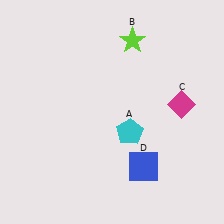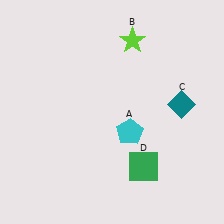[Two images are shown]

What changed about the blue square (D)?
In Image 1, D is blue. In Image 2, it changed to green.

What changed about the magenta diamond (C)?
In Image 1, C is magenta. In Image 2, it changed to teal.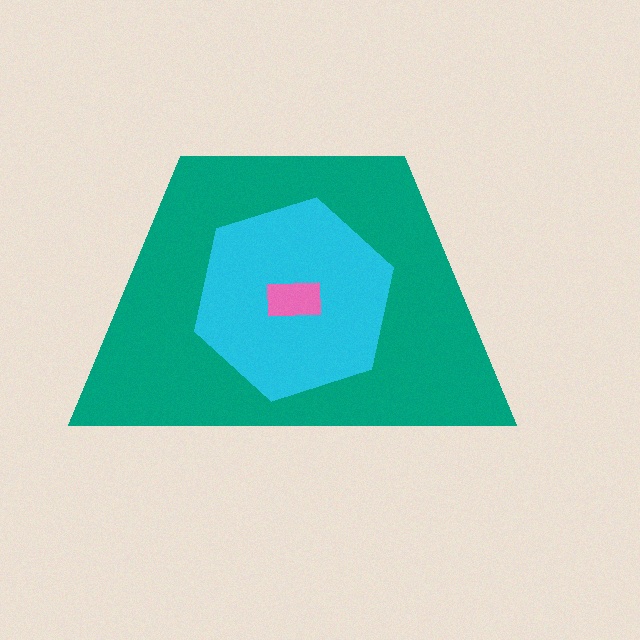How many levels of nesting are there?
3.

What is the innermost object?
The pink rectangle.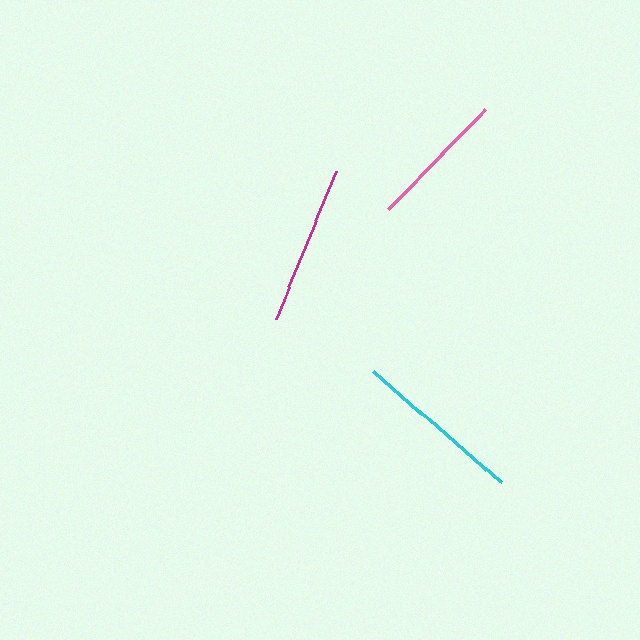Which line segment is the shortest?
The pink line is the shortest at approximately 138 pixels.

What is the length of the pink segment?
The pink segment is approximately 138 pixels long.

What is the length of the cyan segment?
The cyan segment is approximately 171 pixels long.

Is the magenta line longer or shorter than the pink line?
The magenta line is longer than the pink line.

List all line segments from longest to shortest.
From longest to shortest: cyan, magenta, pink.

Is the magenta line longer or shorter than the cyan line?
The cyan line is longer than the magenta line.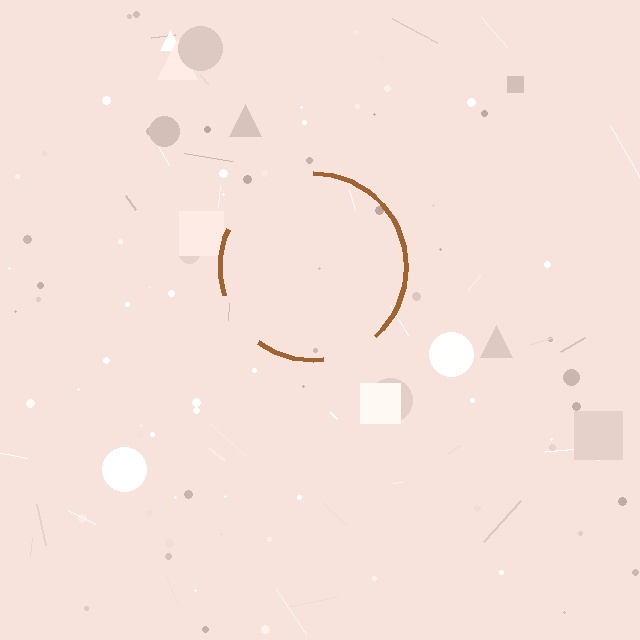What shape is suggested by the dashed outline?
The dashed outline suggests a circle.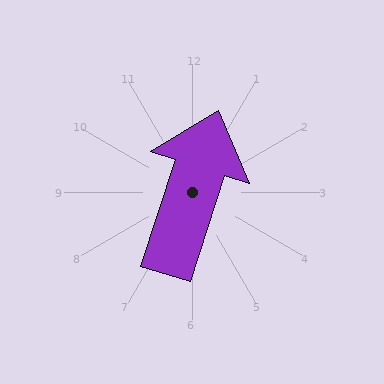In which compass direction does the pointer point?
North.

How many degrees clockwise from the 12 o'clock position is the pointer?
Approximately 18 degrees.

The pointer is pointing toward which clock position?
Roughly 1 o'clock.